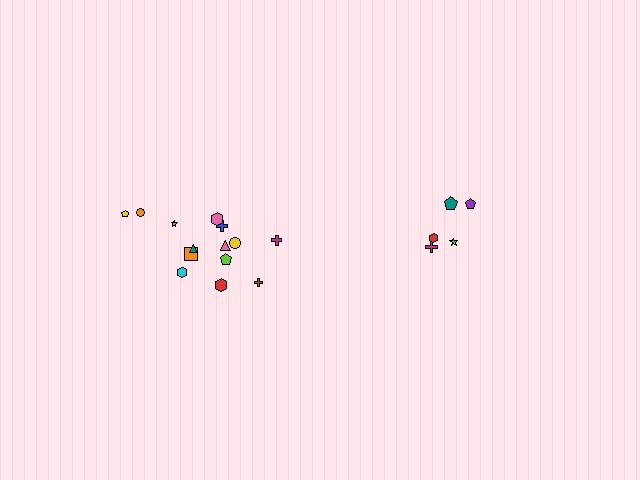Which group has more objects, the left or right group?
The left group.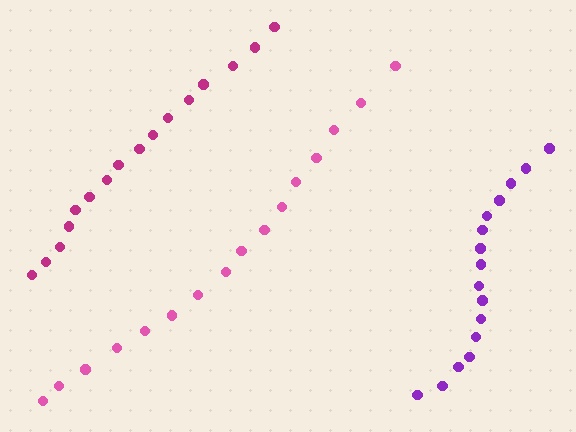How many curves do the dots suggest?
There are 3 distinct paths.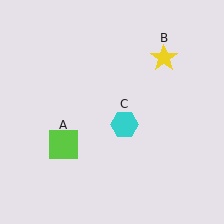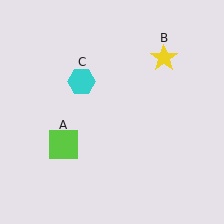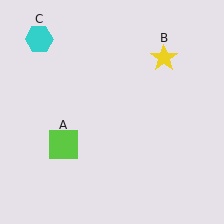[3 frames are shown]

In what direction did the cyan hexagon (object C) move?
The cyan hexagon (object C) moved up and to the left.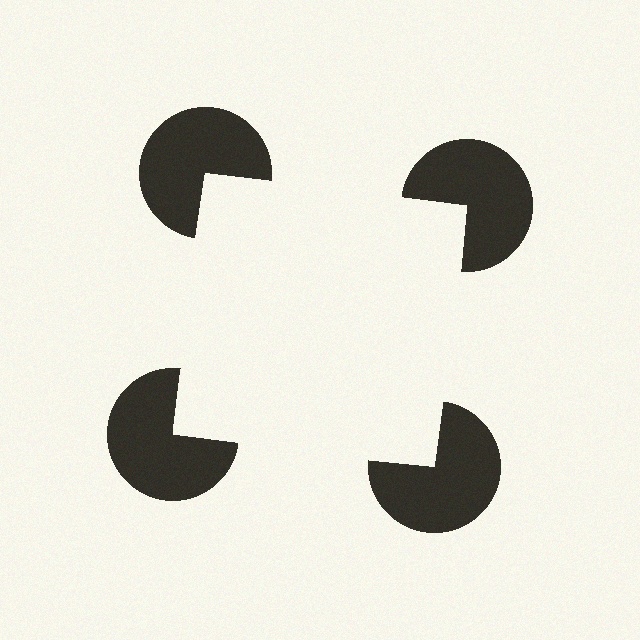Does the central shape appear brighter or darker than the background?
It typically appears slightly brighter than the background, even though no actual brightness change is drawn.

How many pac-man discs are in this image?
There are 4 — one at each vertex of the illusory square.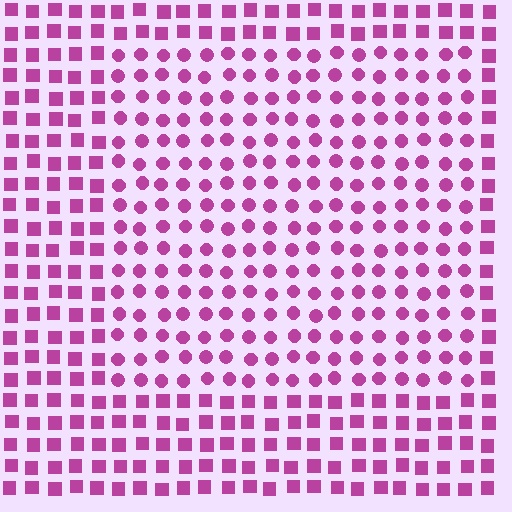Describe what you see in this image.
The image is filled with small magenta elements arranged in a uniform grid. A rectangle-shaped region contains circles, while the surrounding area contains squares. The boundary is defined purely by the change in element shape.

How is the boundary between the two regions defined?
The boundary is defined by a change in element shape: circles inside vs. squares outside. All elements share the same color and spacing.